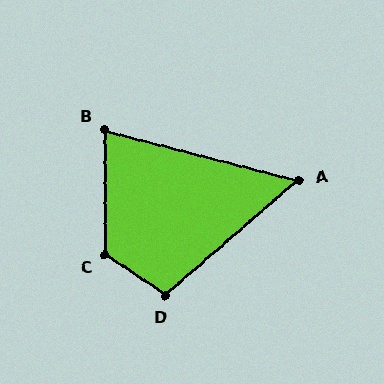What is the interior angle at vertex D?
Approximately 105 degrees (obtuse).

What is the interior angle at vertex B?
Approximately 75 degrees (acute).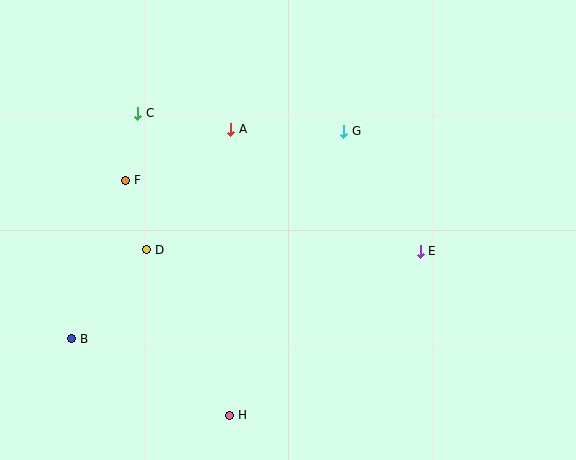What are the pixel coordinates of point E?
Point E is at (420, 251).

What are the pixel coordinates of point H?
Point H is at (230, 415).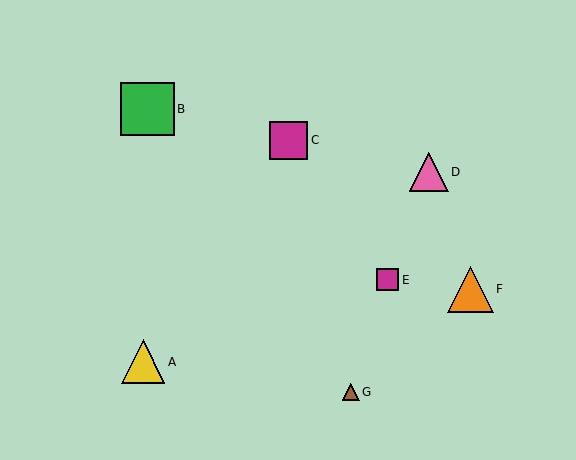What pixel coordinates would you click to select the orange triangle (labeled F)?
Click at (470, 289) to select the orange triangle F.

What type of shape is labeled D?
Shape D is a pink triangle.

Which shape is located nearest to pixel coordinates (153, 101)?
The green square (labeled B) at (147, 109) is nearest to that location.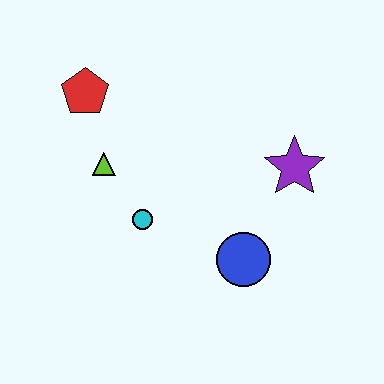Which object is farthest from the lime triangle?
The purple star is farthest from the lime triangle.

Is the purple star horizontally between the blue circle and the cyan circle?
No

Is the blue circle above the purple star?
No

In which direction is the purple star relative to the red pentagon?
The purple star is to the right of the red pentagon.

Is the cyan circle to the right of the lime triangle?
Yes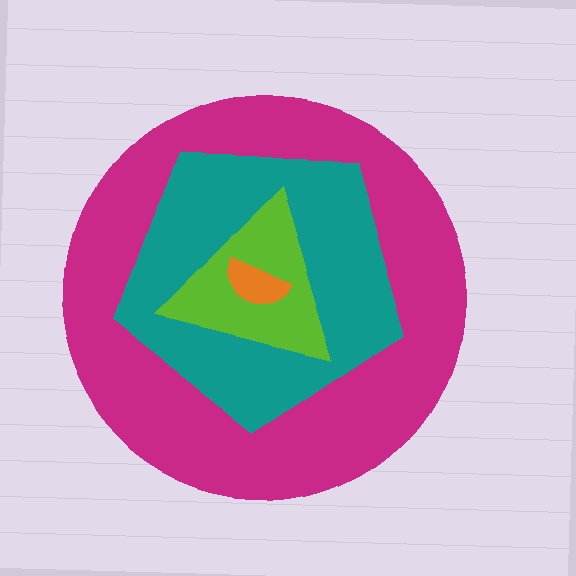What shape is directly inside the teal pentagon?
The lime triangle.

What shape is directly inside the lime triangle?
The orange semicircle.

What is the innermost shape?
The orange semicircle.